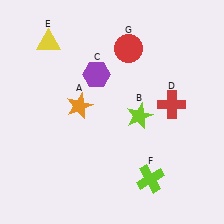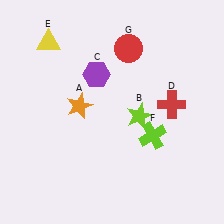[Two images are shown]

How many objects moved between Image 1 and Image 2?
1 object moved between the two images.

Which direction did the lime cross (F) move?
The lime cross (F) moved up.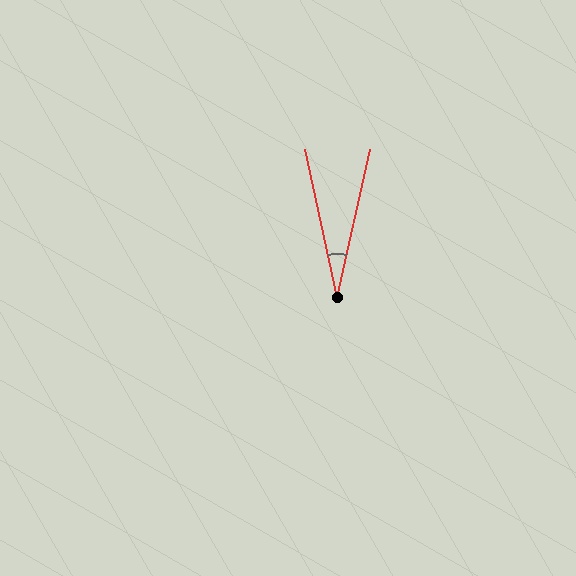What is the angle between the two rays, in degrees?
Approximately 25 degrees.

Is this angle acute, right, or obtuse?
It is acute.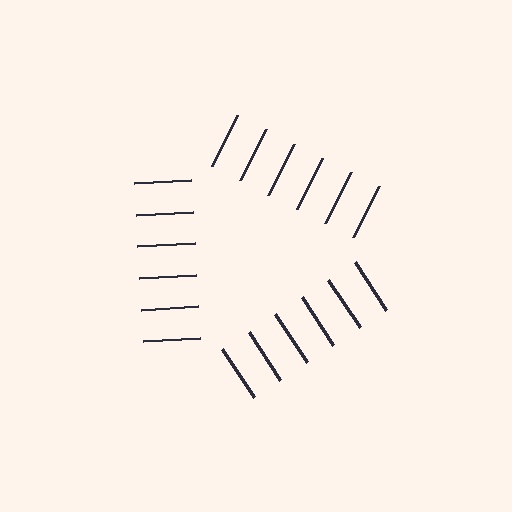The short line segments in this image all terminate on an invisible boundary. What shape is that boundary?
An illusory triangle — the line segments terminate on its edges but no continuous stroke is drawn.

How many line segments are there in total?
18 — 6 along each of the 3 edges.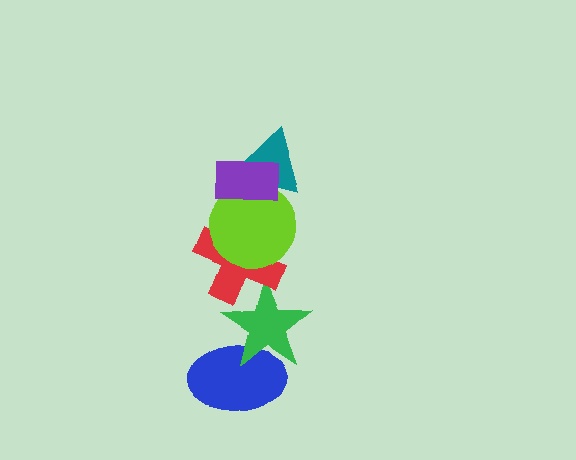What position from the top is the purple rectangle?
The purple rectangle is 1st from the top.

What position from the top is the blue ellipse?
The blue ellipse is 6th from the top.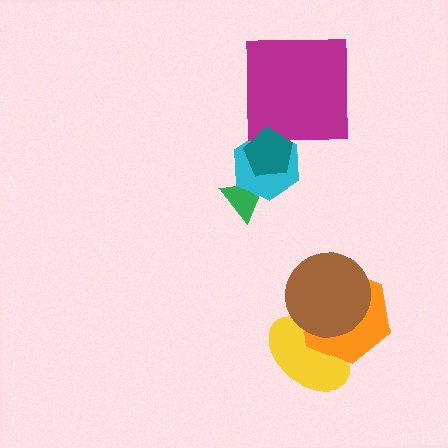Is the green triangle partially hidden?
Yes, it is partially covered by another shape.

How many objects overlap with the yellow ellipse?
2 objects overlap with the yellow ellipse.